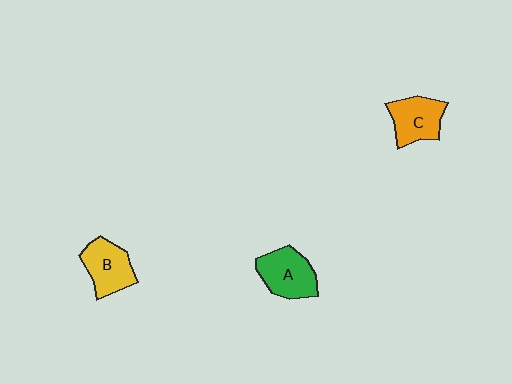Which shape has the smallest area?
Shape C (orange).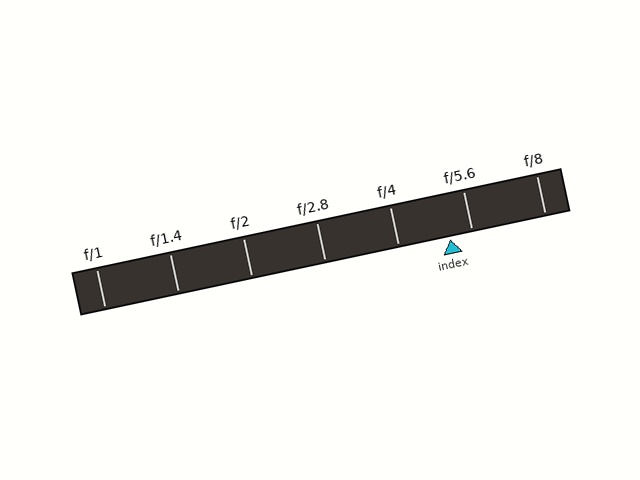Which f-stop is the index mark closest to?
The index mark is closest to f/5.6.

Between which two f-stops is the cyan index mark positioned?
The index mark is between f/4 and f/5.6.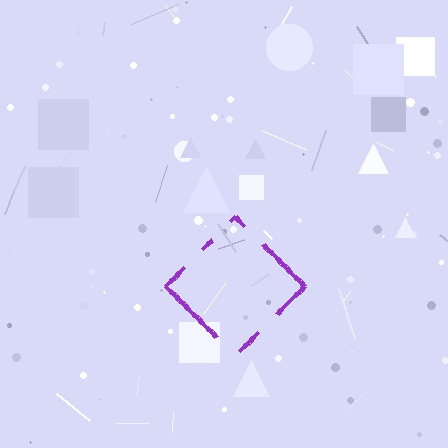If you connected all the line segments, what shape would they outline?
They would outline a diamond.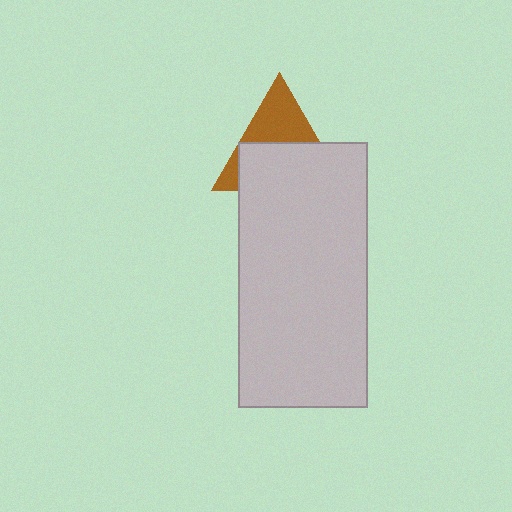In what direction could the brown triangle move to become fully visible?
The brown triangle could move up. That would shift it out from behind the light gray rectangle entirely.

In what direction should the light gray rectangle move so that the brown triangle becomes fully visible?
The light gray rectangle should move down. That is the shortest direction to clear the overlap and leave the brown triangle fully visible.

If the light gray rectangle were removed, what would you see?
You would see the complete brown triangle.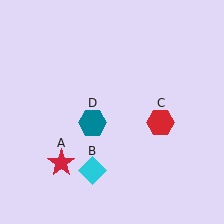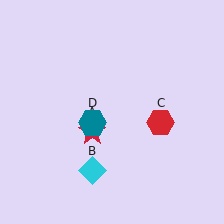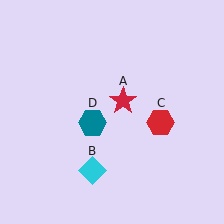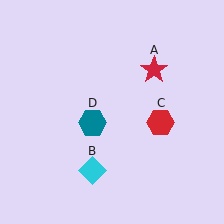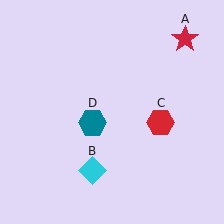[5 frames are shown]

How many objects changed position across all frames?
1 object changed position: red star (object A).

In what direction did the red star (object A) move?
The red star (object A) moved up and to the right.